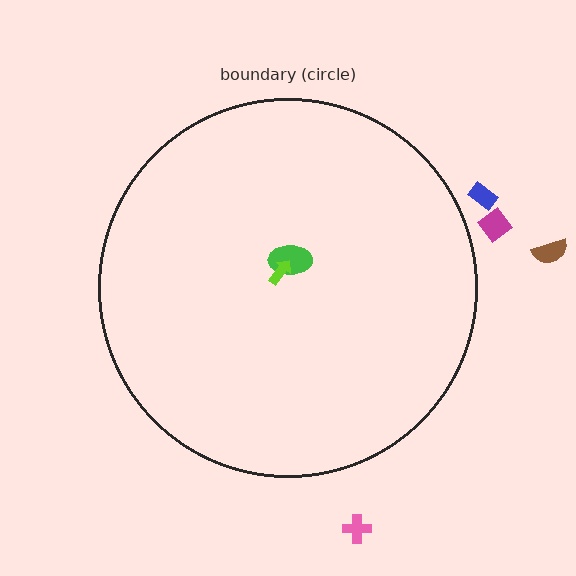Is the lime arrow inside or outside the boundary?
Inside.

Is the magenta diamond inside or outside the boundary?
Outside.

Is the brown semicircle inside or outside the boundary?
Outside.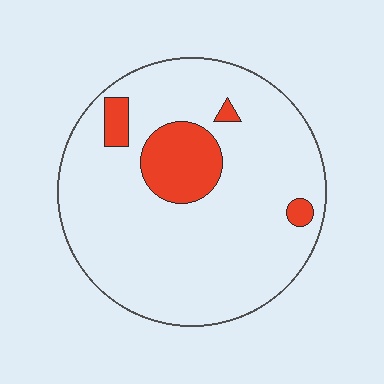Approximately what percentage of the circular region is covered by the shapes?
Approximately 15%.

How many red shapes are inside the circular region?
4.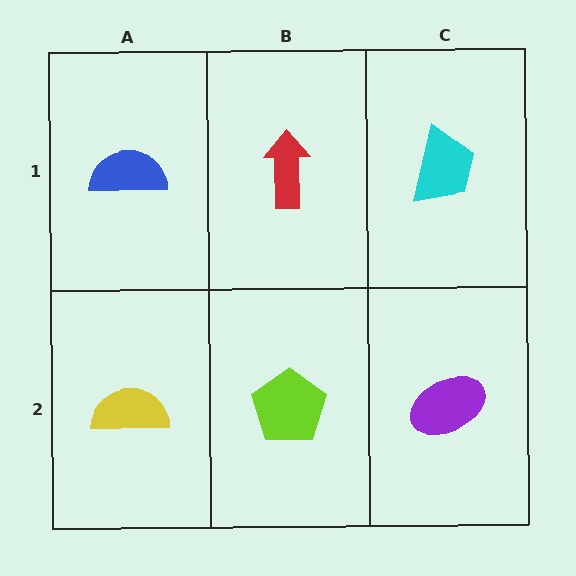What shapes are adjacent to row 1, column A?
A yellow semicircle (row 2, column A), a red arrow (row 1, column B).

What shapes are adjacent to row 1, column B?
A lime pentagon (row 2, column B), a blue semicircle (row 1, column A), a cyan trapezoid (row 1, column C).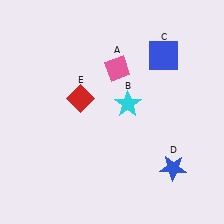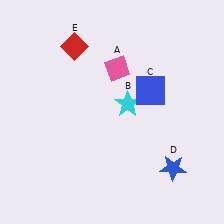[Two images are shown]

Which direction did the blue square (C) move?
The blue square (C) moved down.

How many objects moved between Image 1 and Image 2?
2 objects moved between the two images.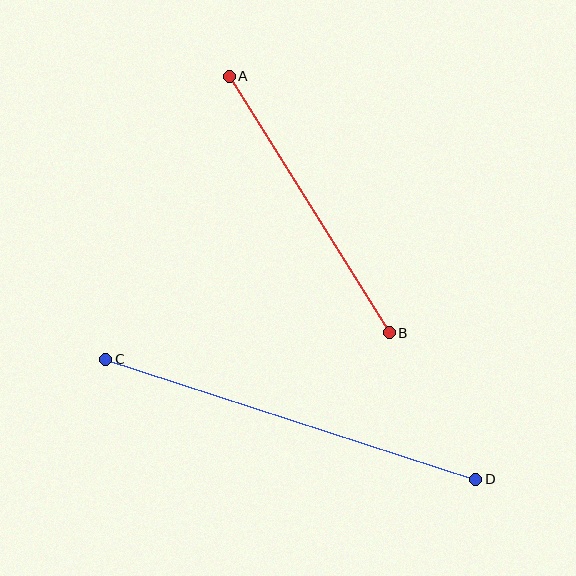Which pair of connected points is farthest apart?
Points C and D are farthest apart.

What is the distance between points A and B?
The distance is approximately 302 pixels.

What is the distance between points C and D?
The distance is approximately 389 pixels.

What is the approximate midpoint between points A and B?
The midpoint is at approximately (309, 205) pixels.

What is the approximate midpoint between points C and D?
The midpoint is at approximately (291, 419) pixels.